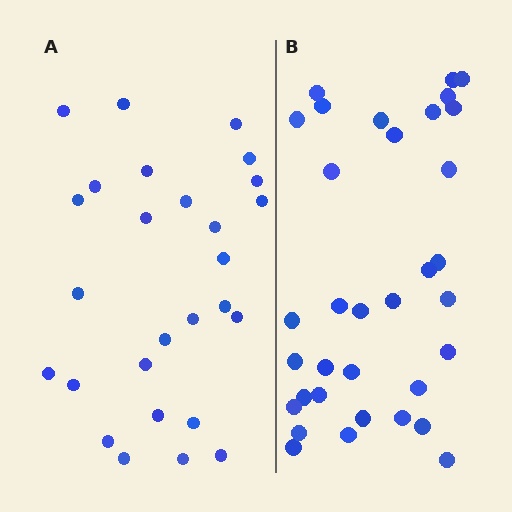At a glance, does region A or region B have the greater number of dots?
Region B (the right region) has more dots.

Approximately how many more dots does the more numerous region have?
Region B has roughly 8 or so more dots than region A.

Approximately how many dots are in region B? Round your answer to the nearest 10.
About 30 dots. (The exact count is 34, which rounds to 30.)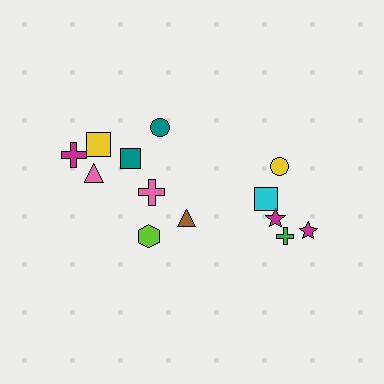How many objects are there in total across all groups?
There are 13 objects.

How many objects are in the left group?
There are 8 objects.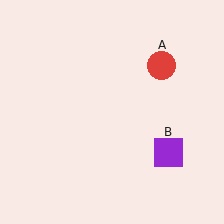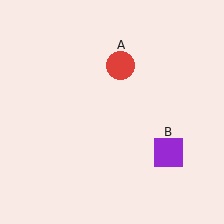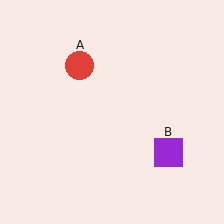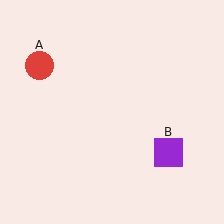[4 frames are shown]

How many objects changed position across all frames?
1 object changed position: red circle (object A).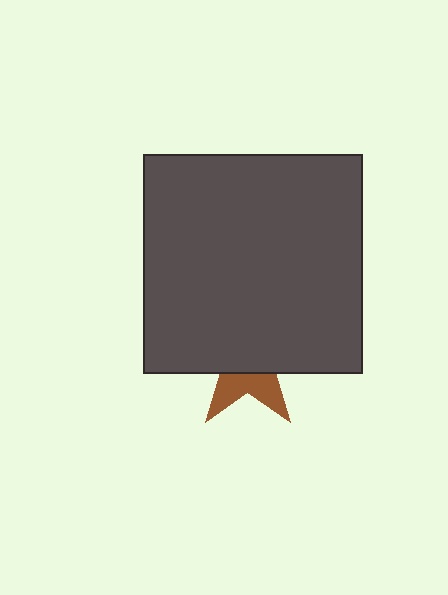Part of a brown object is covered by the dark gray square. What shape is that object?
It is a star.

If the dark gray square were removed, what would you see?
You would see the complete brown star.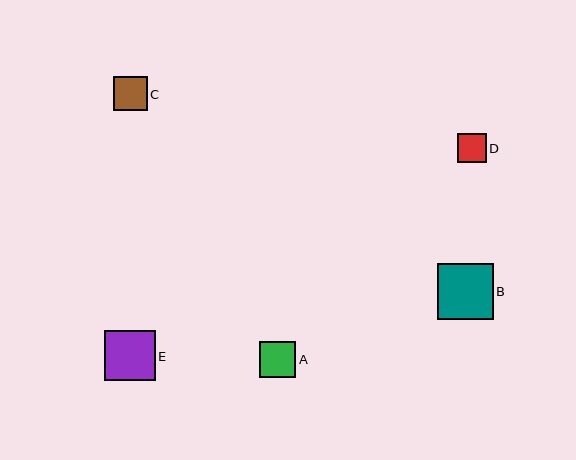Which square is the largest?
Square B is the largest with a size of approximately 56 pixels.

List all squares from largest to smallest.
From largest to smallest: B, E, A, C, D.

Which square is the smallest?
Square D is the smallest with a size of approximately 28 pixels.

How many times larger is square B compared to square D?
Square B is approximately 2.0 times the size of square D.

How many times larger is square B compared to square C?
Square B is approximately 1.6 times the size of square C.